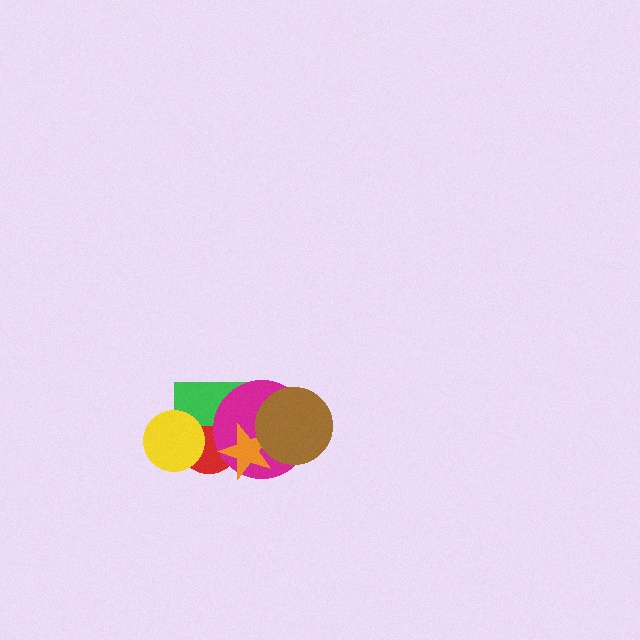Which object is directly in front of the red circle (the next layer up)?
The green rectangle is directly in front of the red circle.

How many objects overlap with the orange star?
4 objects overlap with the orange star.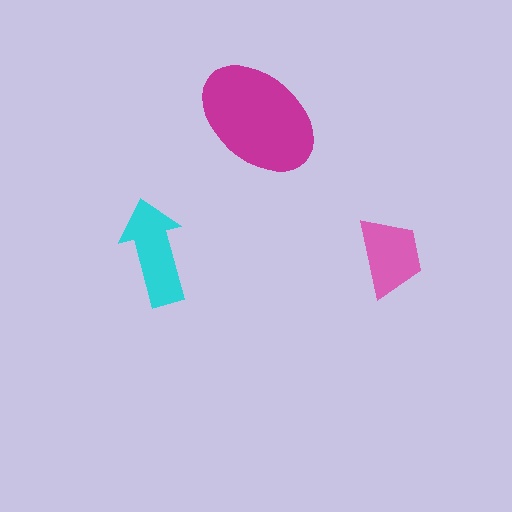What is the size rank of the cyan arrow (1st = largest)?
2nd.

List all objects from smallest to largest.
The pink trapezoid, the cyan arrow, the magenta ellipse.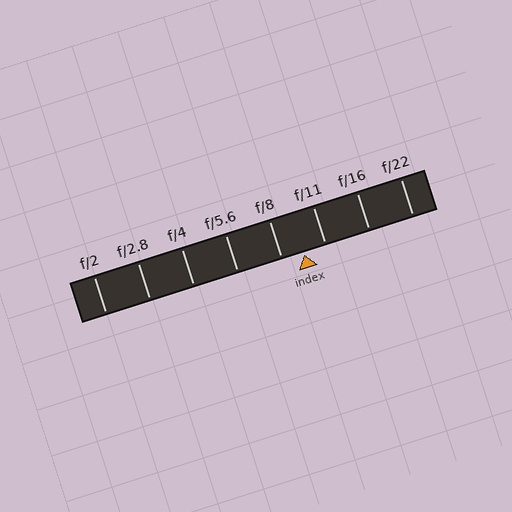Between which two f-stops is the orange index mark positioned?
The index mark is between f/8 and f/11.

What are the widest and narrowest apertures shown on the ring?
The widest aperture shown is f/2 and the narrowest is f/22.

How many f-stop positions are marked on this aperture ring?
There are 8 f-stop positions marked.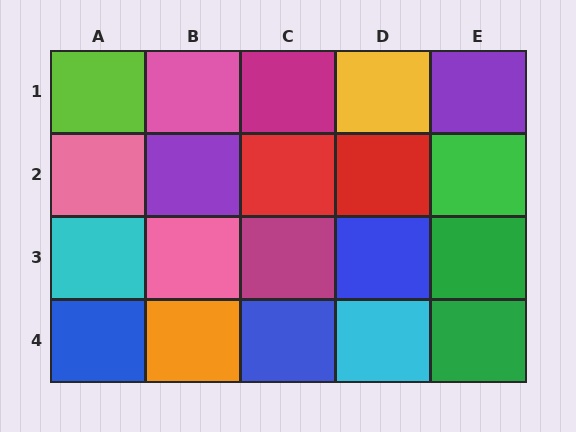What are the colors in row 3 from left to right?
Cyan, pink, magenta, blue, green.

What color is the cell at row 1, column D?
Yellow.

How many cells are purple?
2 cells are purple.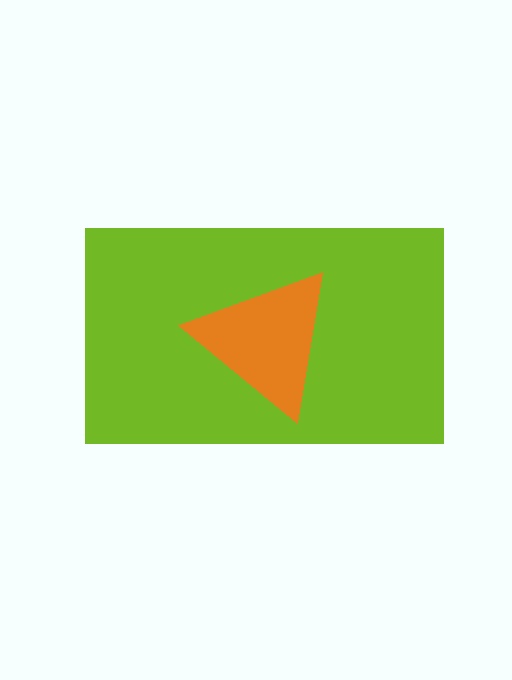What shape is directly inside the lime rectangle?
The orange triangle.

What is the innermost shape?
The orange triangle.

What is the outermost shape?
The lime rectangle.